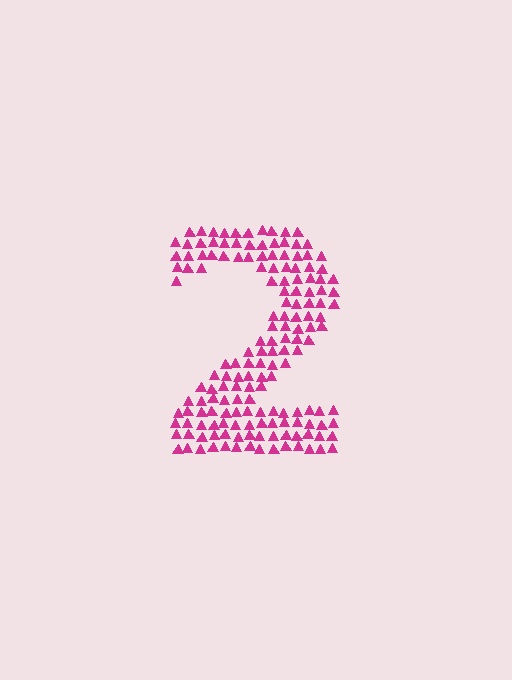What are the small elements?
The small elements are triangles.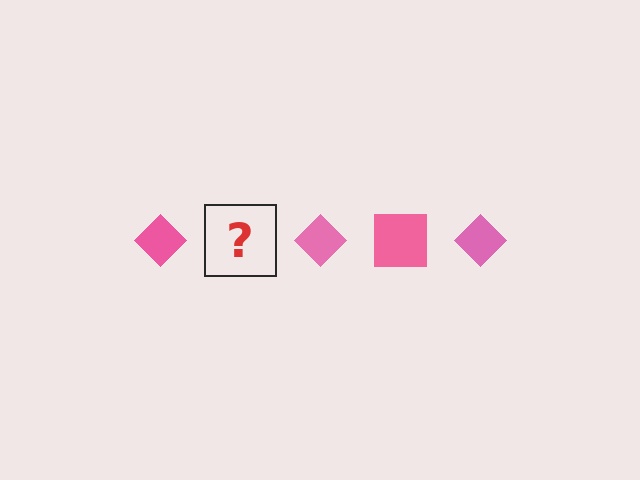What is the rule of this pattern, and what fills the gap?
The rule is that the pattern cycles through diamond, square shapes in pink. The gap should be filled with a pink square.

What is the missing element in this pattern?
The missing element is a pink square.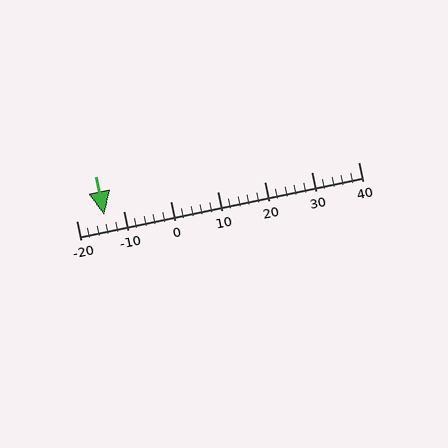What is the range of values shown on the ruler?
The ruler shows values from -20 to 40.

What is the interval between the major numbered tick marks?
The major tick marks are spaced 10 units apart.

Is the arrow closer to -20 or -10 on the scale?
The arrow is closer to -10.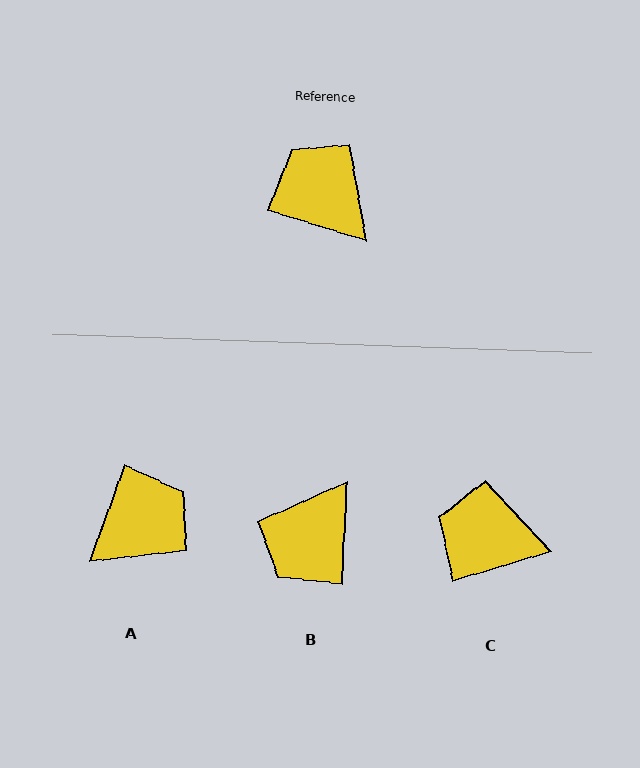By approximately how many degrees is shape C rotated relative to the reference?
Approximately 33 degrees counter-clockwise.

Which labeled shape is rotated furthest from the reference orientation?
B, about 104 degrees away.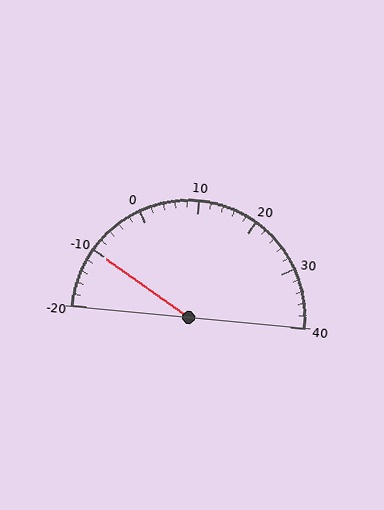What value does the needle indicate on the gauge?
The needle indicates approximately -10.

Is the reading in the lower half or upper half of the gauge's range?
The reading is in the lower half of the range (-20 to 40).